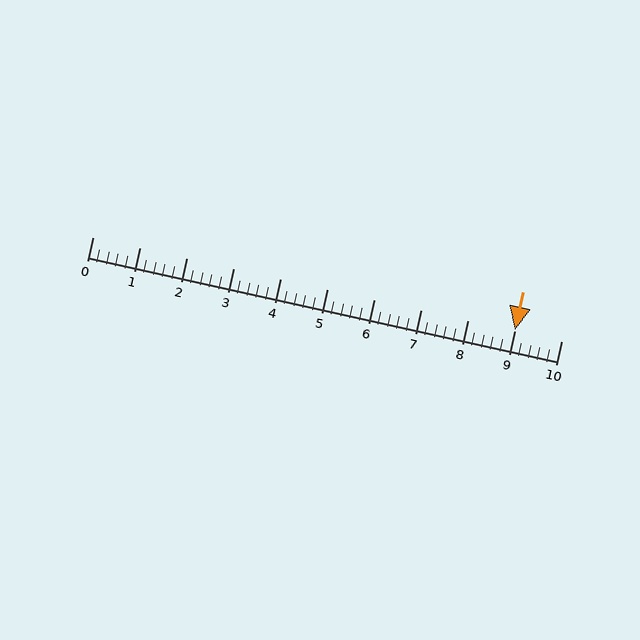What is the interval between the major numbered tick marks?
The major tick marks are spaced 1 units apart.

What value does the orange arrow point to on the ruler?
The orange arrow points to approximately 9.0.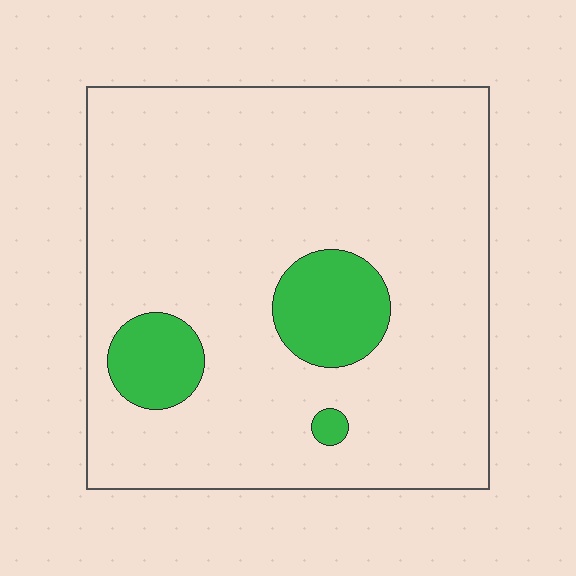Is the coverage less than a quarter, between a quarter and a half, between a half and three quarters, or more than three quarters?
Less than a quarter.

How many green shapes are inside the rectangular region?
3.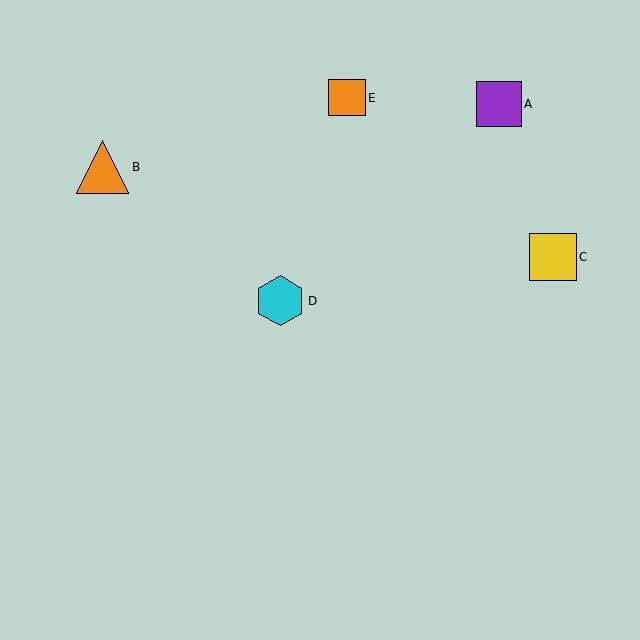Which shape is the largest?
The orange triangle (labeled B) is the largest.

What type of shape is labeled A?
Shape A is a purple square.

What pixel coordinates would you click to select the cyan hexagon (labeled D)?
Click at (280, 301) to select the cyan hexagon D.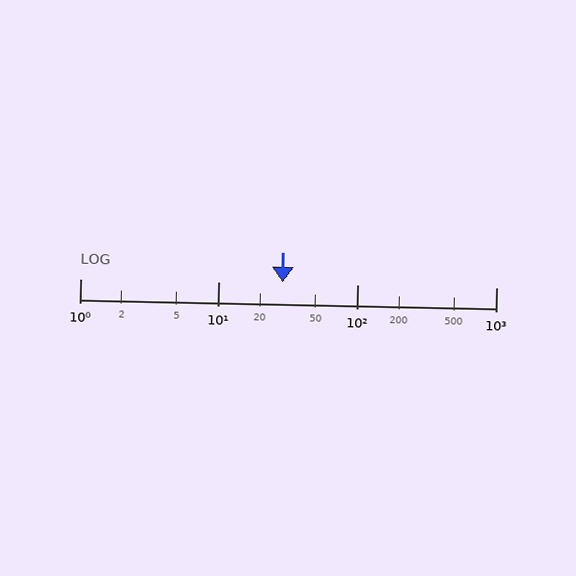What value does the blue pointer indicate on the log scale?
The pointer indicates approximately 29.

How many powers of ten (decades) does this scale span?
The scale spans 3 decades, from 1 to 1000.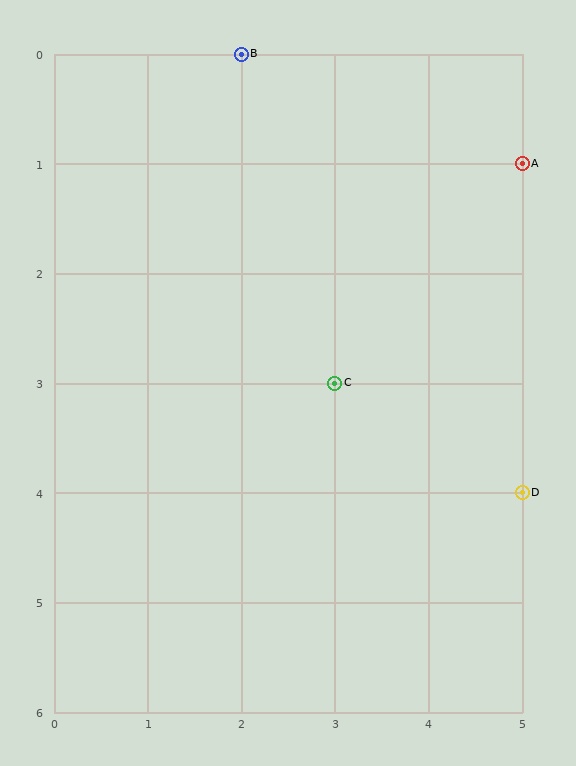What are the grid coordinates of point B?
Point B is at grid coordinates (2, 0).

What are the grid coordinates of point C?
Point C is at grid coordinates (3, 3).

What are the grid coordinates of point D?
Point D is at grid coordinates (5, 4).